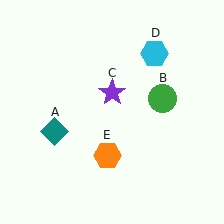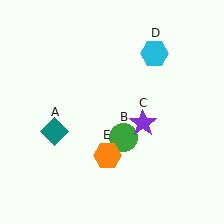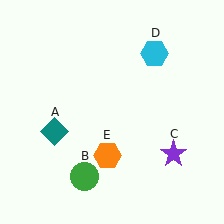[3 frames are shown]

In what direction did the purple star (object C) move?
The purple star (object C) moved down and to the right.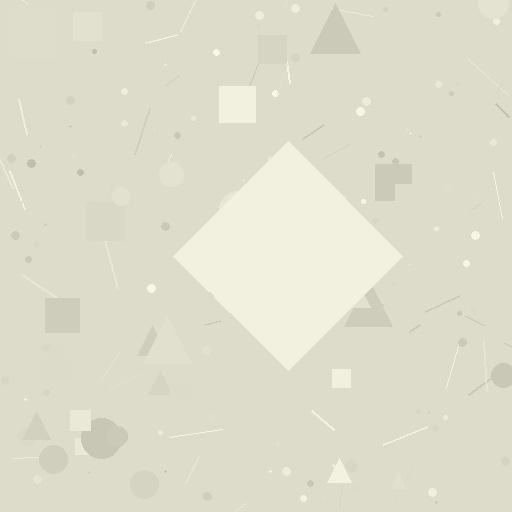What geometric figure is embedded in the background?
A diamond is embedded in the background.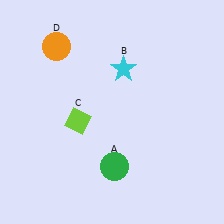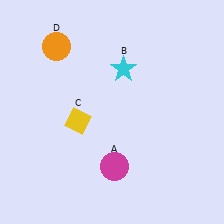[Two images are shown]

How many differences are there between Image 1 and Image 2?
There are 2 differences between the two images.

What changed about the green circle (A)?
In Image 1, A is green. In Image 2, it changed to magenta.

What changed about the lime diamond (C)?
In Image 1, C is lime. In Image 2, it changed to yellow.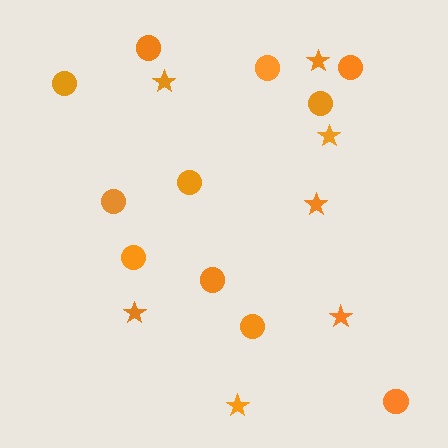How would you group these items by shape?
There are 2 groups: one group of stars (7) and one group of circles (11).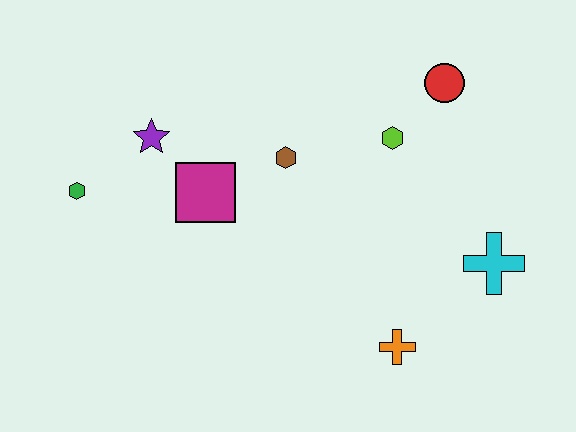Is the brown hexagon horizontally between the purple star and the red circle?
Yes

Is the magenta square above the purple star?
No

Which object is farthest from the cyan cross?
The green hexagon is farthest from the cyan cross.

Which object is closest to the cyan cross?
The orange cross is closest to the cyan cross.